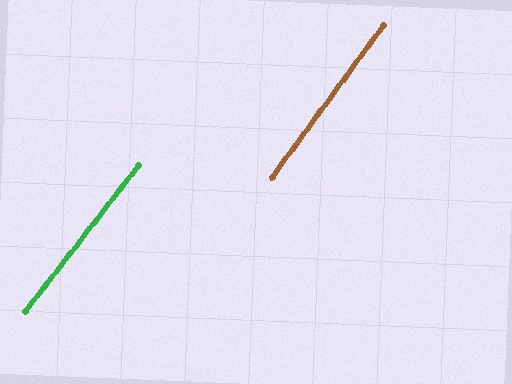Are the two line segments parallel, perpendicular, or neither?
Parallel — their directions differ by only 1.6°.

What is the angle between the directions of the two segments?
Approximately 2 degrees.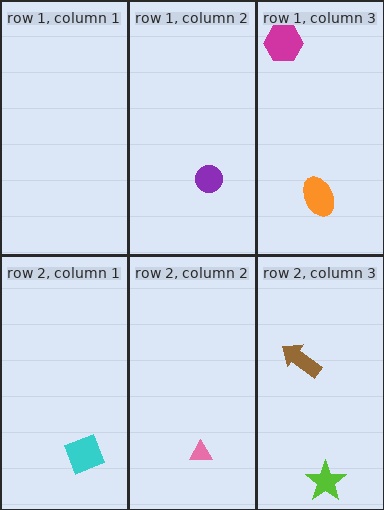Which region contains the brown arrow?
The row 2, column 3 region.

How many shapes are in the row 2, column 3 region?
2.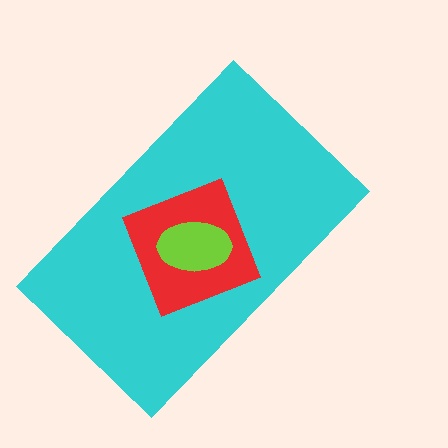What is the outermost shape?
The cyan rectangle.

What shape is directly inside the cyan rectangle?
The red square.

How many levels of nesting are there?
3.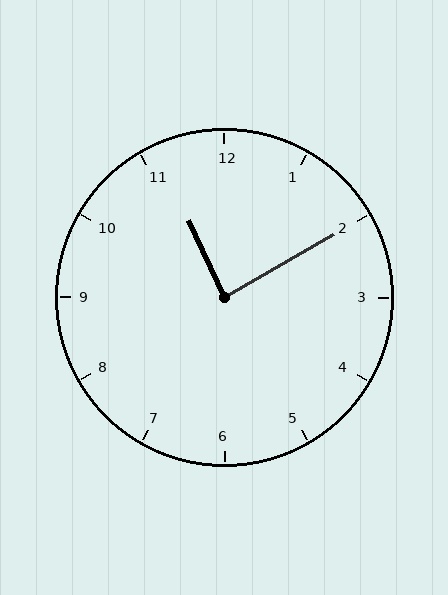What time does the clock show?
11:10.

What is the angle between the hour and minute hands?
Approximately 85 degrees.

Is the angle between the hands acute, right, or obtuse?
It is right.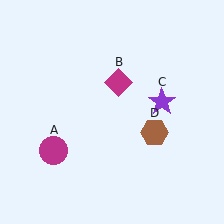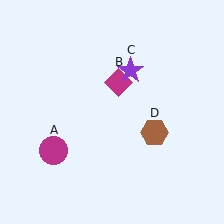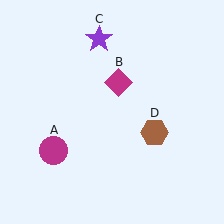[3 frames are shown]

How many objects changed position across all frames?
1 object changed position: purple star (object C).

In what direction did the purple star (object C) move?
The purple star (object C) moved up and to the left.